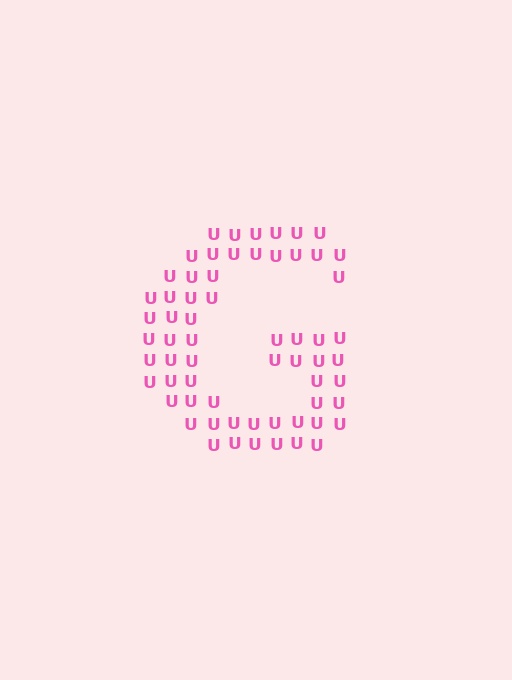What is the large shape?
The large shape is the letter G.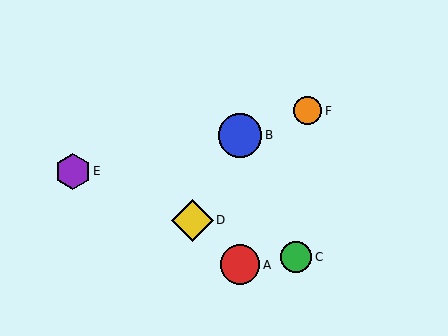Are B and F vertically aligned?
No, B is at x≈240 and F is at x≈307.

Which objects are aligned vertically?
Objects A, B are aligned vertically.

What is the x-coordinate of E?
Object E is at x≈73.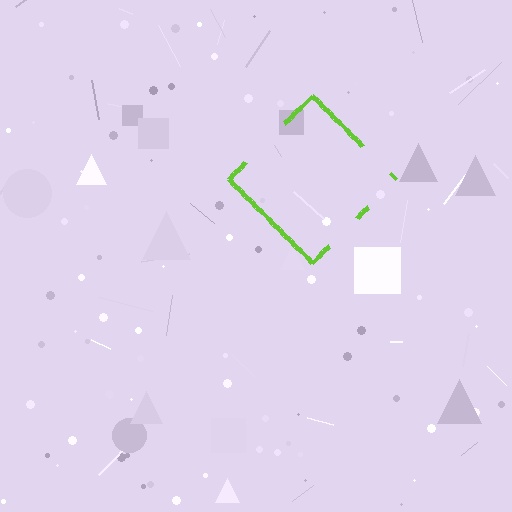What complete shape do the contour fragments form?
The contour fragments form a diamond.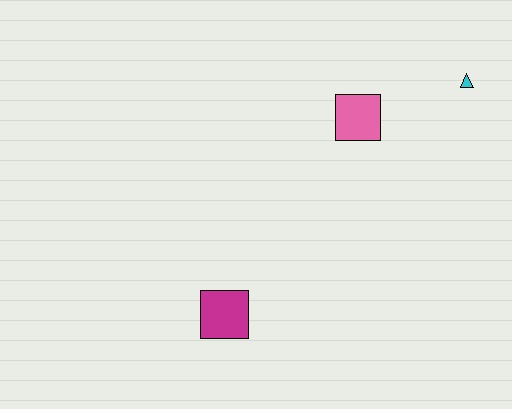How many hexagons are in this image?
There are no hexagons.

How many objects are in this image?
There are 3 objects.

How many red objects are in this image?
There are no red objects.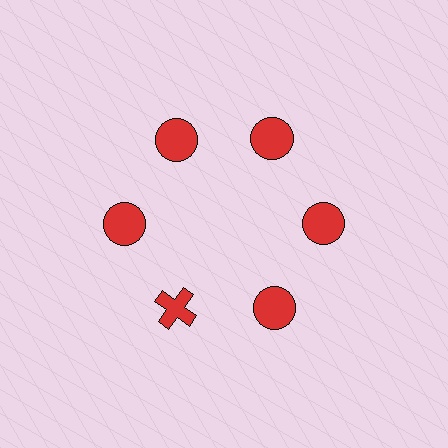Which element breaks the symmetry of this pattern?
The red cross at roughly the 7 o'clock position breaks the symmetry. All other shapes are red circles.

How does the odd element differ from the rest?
It has a different shape: cross instead of circle.